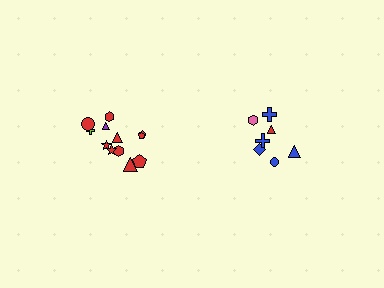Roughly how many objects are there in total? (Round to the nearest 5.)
Roughly 20 objects in total.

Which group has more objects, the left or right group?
The left group.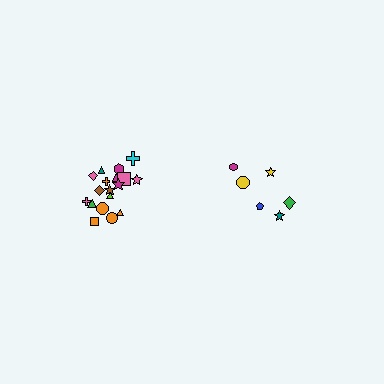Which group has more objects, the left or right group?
The left group.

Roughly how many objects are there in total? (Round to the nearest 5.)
Roughly 25 objects in total.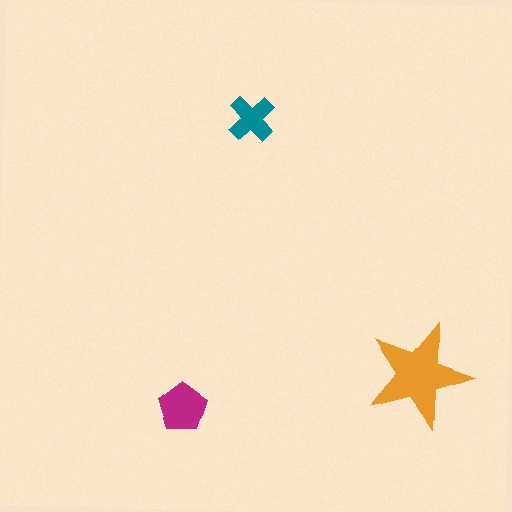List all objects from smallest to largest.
The teal cross, the magenta pentagon, the orange star.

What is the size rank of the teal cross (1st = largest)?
3rd.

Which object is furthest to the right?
The orange star is rightmost.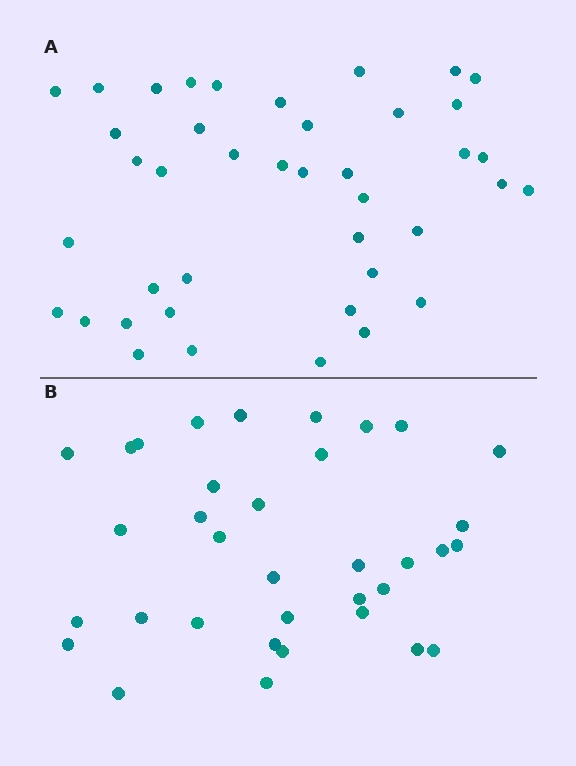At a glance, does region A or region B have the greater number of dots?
Region A (the top region) has more dots.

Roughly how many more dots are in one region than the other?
Region A has about 6 more dots than region B.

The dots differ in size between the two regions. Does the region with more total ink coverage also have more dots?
No. Region B has more total ink coverage because its dots are larger, but region A actually contains more individual dots. Total area can be misleading — the number of items is what matters here.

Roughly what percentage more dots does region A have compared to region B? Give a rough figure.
About 15% more.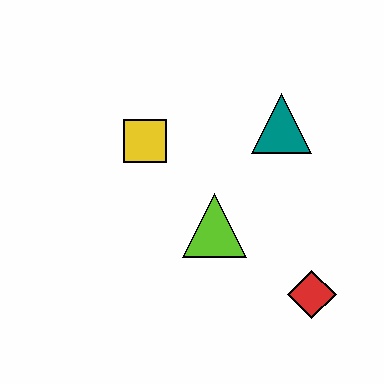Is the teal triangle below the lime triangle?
No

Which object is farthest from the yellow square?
The red diamond is farthest from the yellow square.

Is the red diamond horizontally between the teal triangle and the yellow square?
No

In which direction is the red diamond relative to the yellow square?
The red diamond is to the right of the yellow square.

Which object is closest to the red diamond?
The lime triangle is closest to the red diamond.